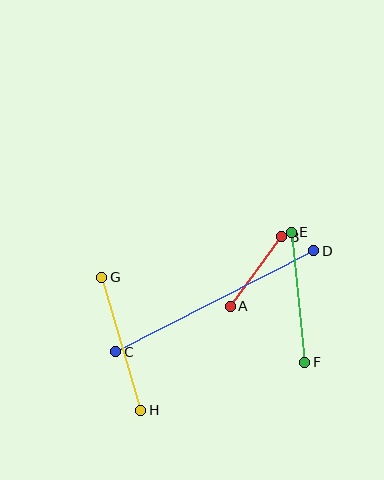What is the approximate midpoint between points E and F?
The midpoint is at approximately (298, 297) pixels.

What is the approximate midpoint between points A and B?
The midpoint is at approximately (256, 271) pixels.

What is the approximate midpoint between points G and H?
The midpoint is at approximately (121, 344) pixels.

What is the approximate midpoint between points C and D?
The midpoint is at approximately (215, 301) pixels.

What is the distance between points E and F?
The distance is approximately 131 pixels.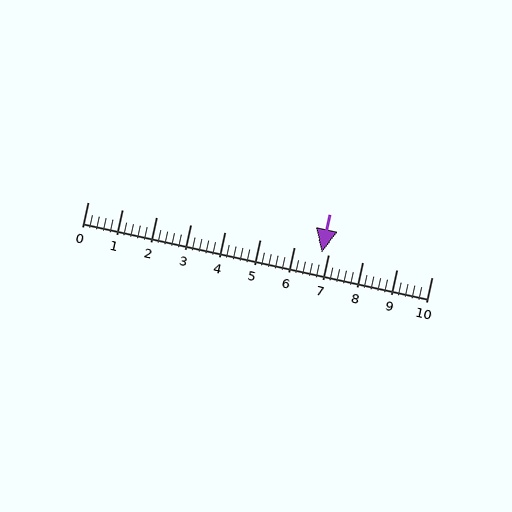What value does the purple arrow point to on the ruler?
The purple arrow points to approximately 6.8.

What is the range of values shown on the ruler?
The ruler shows values from 0 to 10.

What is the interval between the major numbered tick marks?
The major tick marks are spaced 1 units apart.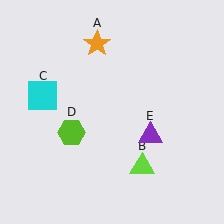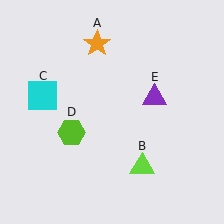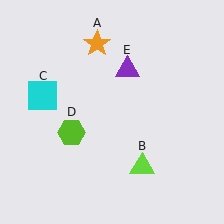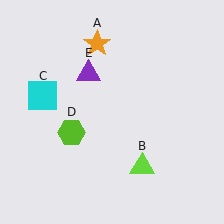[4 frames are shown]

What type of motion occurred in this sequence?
The purple triangle (object E) rotated counterclockwise around the center of the scene.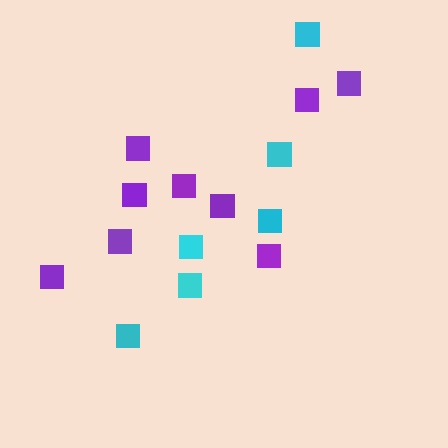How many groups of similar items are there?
There are 2 groups: one group of purple squares (9) and one group of cyan squares (6).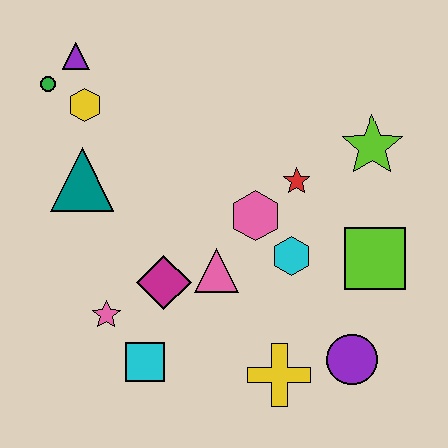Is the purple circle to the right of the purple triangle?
Yes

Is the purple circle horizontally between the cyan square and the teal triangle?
No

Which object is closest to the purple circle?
The yellow cross is closest to the purple circle.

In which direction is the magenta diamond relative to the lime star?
The magenta diamond is to the left of the lime star.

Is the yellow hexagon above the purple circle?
Yes